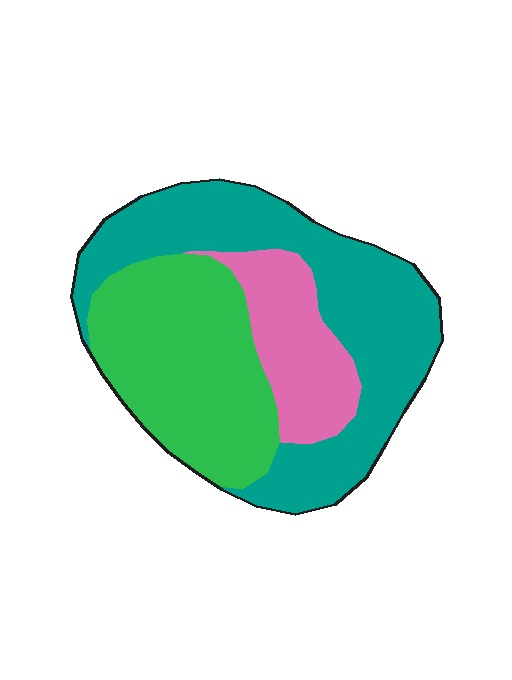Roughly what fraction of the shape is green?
Green takes up between a quarter and a half of the shape.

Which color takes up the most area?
Teal, at roughly 45%.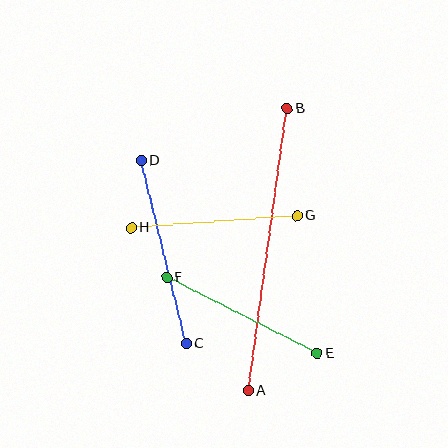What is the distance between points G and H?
The distance is approximately 166 pixels.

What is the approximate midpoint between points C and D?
The midpoint is at approximately (163, 252) pixels.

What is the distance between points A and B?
The distance is approximately 285 pixels.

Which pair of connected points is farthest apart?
Points A and B are farthest apart.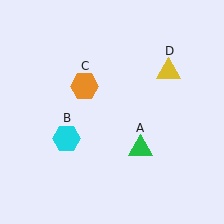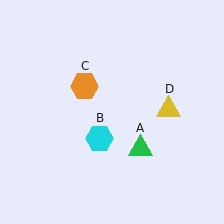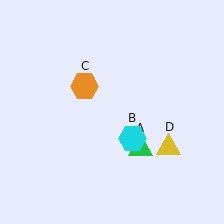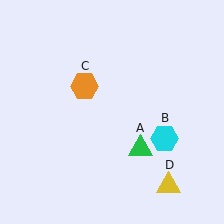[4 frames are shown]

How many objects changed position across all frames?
2 objects changed position: cyan hexagon (object B), yellow triangle (object D).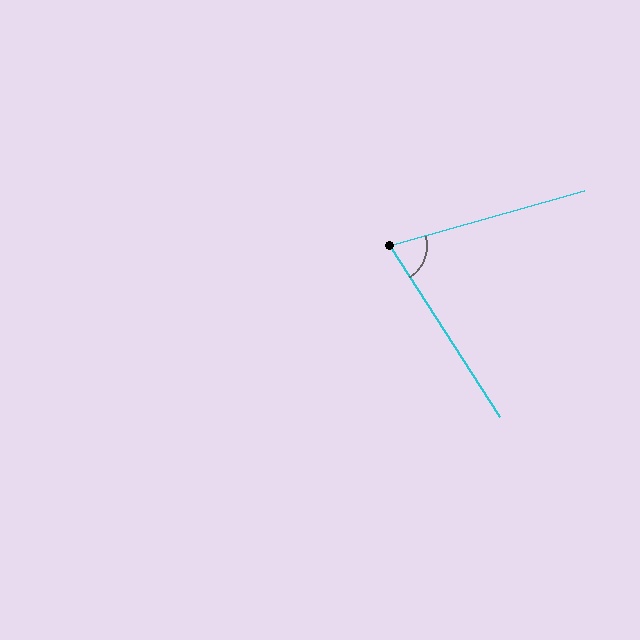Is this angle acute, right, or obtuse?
It is acute.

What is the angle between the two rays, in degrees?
Approximately 73 degrees.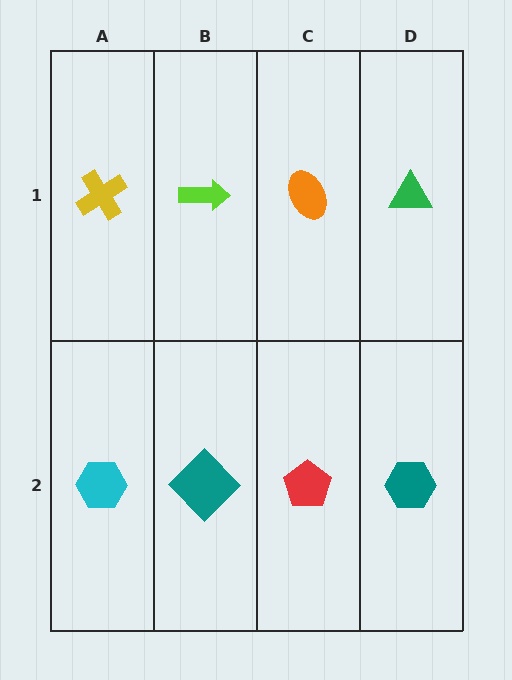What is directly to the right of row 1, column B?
An orange ellipse.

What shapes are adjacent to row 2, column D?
A green triangle (row 1, column D), a red pentagon (row 2, column C).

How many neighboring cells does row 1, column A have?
2.